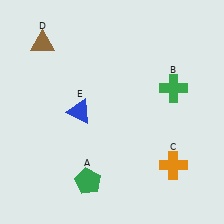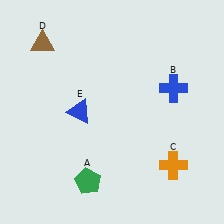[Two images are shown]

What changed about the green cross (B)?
In Image 1, B is green. In Image 2, it changed to blue.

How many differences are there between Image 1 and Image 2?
There is 1 difference between the two images.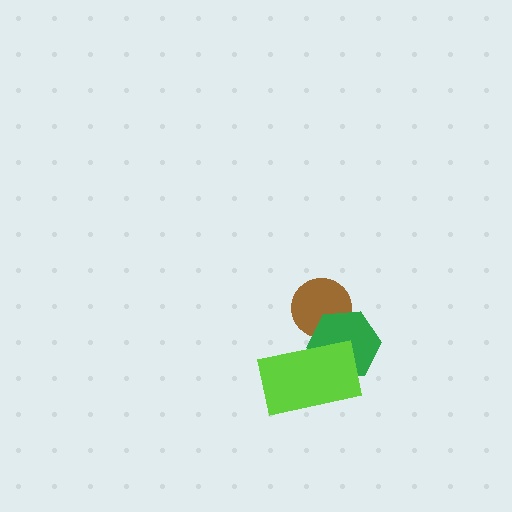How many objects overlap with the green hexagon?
2 objects overlap with the green hexagon.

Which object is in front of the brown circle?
The green hexagon is in front of the brown circle.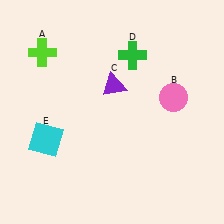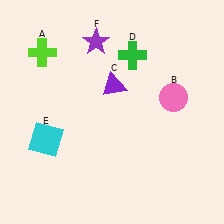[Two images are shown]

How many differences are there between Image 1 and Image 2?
There is 1 difference between the two images.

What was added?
A purple star (F) was added in Image 2.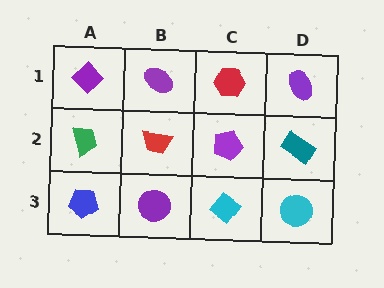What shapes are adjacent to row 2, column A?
A purple diamond (row 1, column A), a blue pentagon (row 3, column A), a red trapezoid (row 2, column B).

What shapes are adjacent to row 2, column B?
A purple ellipse (row 1, column B), a purple circle (row 3, column B), a green trapezoid (row 2, column A), a purple pentagon (row 2, column C).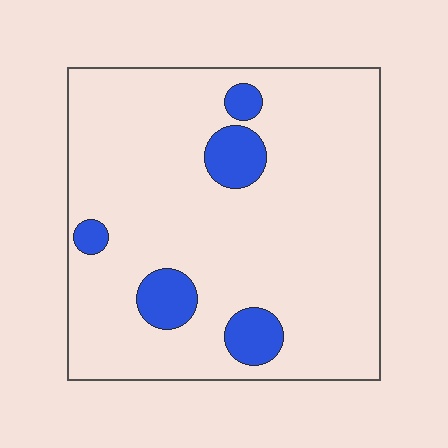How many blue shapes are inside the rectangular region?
5.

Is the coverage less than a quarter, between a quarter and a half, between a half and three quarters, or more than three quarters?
Less than a quarter.